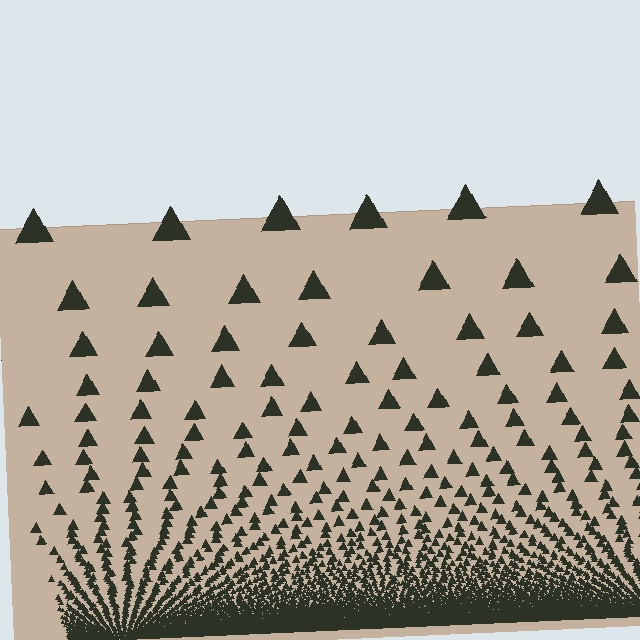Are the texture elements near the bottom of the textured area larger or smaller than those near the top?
Smaller. The gradient is inverted — elements near the bottom are smaller and denser.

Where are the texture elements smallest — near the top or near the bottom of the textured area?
Near the bottom.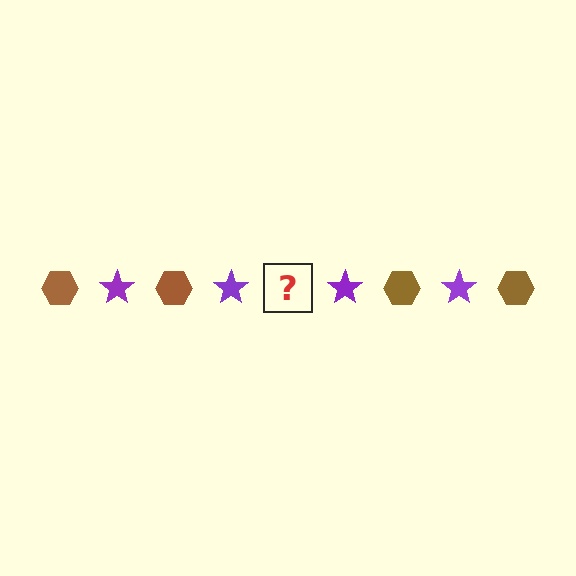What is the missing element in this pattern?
The missing element is a brown hexagon.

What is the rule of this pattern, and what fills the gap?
The rule is that the pattern alternates between brown hexagon and purple star. The gap should be filled with a brown hexagon.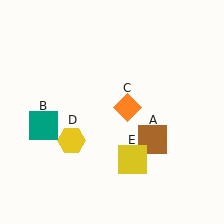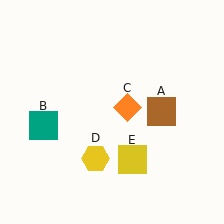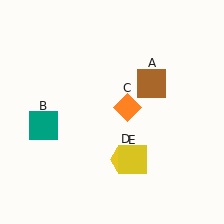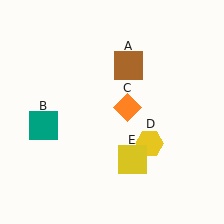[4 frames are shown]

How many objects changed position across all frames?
2 objects changed position: brown square (object A), yellow hexagon (object D).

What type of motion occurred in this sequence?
The brown square (object A), yellow hexagon (object D) rotated counterclockwise around the center of the scene.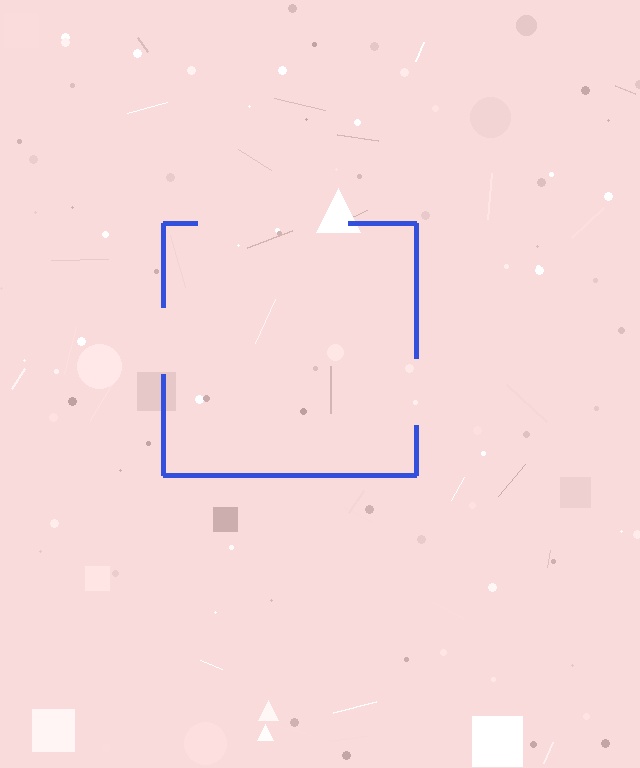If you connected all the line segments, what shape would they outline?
They would outline a square.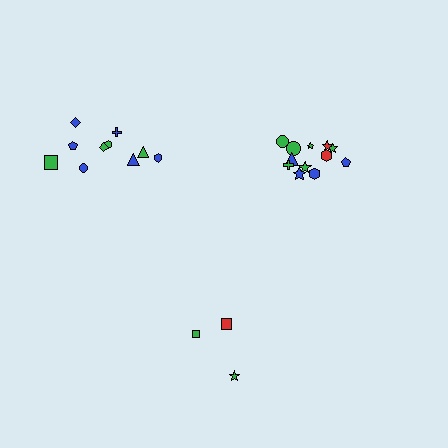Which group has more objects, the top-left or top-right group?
The top-right group.